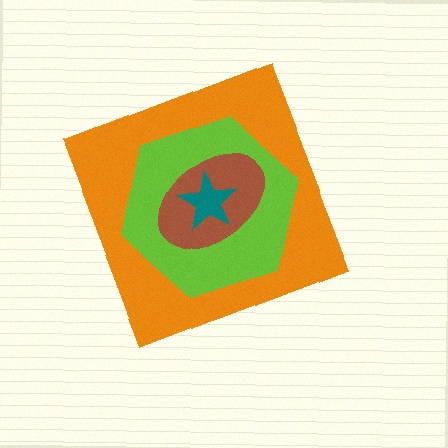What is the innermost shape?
The teal star.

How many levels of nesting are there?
4.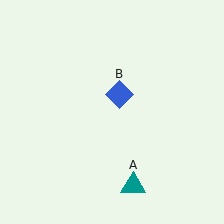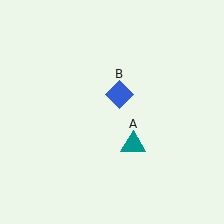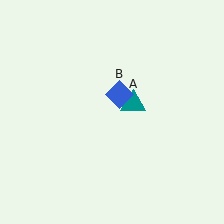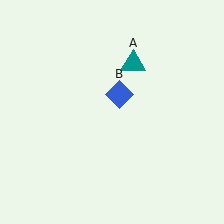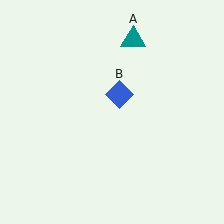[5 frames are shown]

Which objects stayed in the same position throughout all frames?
Blue diamond (object B) remained stationary.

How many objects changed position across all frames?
1 object changed position: teal triangle (object A).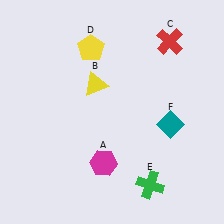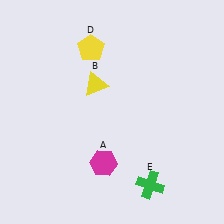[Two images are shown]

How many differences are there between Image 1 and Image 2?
There are 2 differences between the two images.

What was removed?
The red cross (C), the teal diamond (F) were removed in Image 2.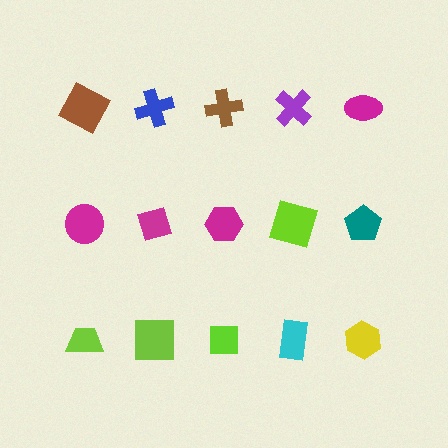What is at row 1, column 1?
A brown square.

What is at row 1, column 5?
A magenta ellipse.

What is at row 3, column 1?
A lime trapezoid.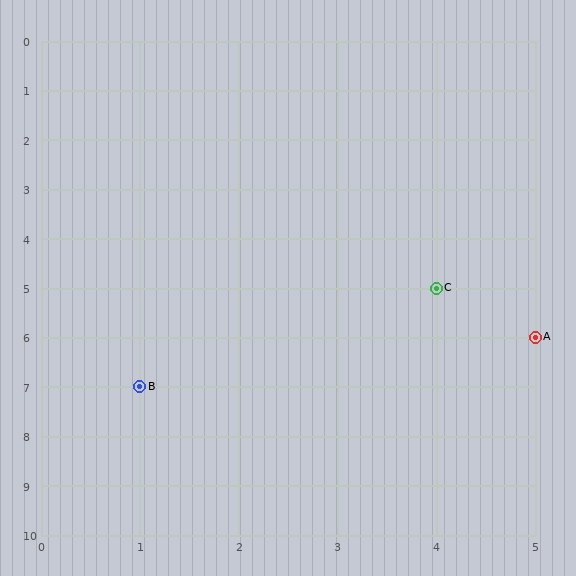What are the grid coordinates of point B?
Point B is at grid coordinates (1, 7).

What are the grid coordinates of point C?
Point C is at grid coordinates (4, 5).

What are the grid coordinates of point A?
Point A is at grid coordinates (5, 6).